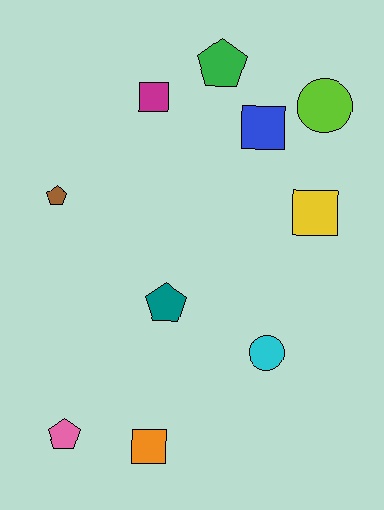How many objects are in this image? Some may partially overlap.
There are 10 objects.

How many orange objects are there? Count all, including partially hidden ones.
There is 1 orange object.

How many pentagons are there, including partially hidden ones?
There are 4 pentagons.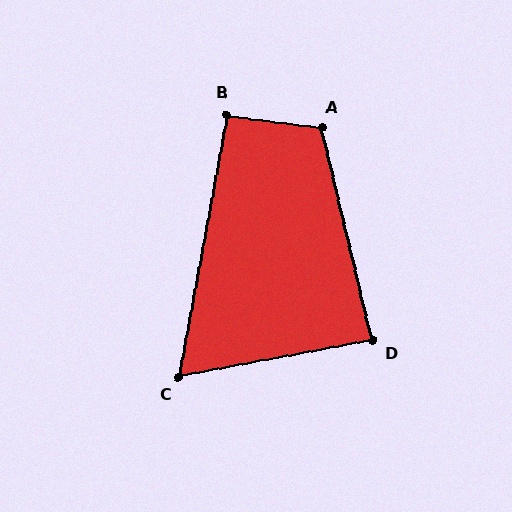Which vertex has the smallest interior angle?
C, at approximately 69 degrees.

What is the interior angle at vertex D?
Approximately 87 degrees (approximately right).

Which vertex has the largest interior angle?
A, at approximately 111 degrees.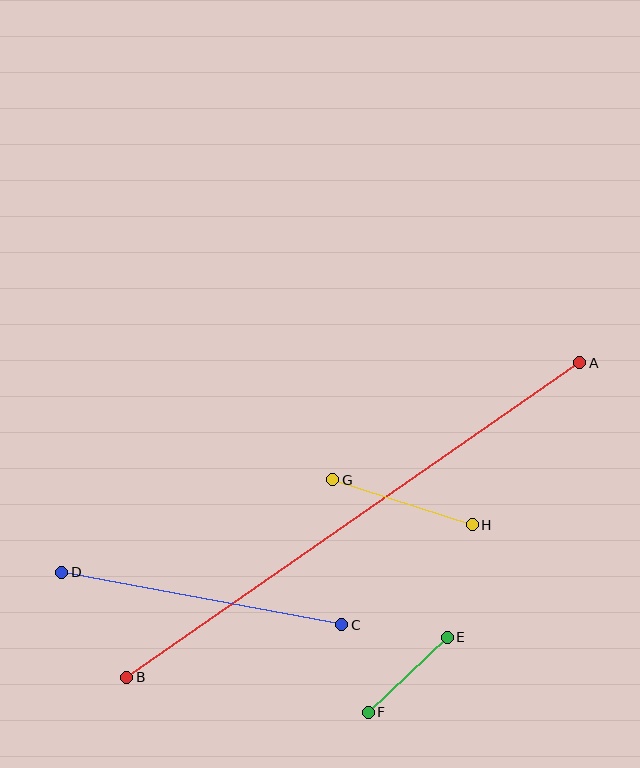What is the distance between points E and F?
The distance is approximately 109 pixels.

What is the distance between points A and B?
The distance is approximately 552 pixels.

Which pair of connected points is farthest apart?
Points A and B are farthest apart.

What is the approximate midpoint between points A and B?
The midpoint is at approximately (353, 520) pixels.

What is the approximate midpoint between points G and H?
The midpoint is at approximately (402, 502) pixels.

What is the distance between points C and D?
The distance is approximately 285 pixels.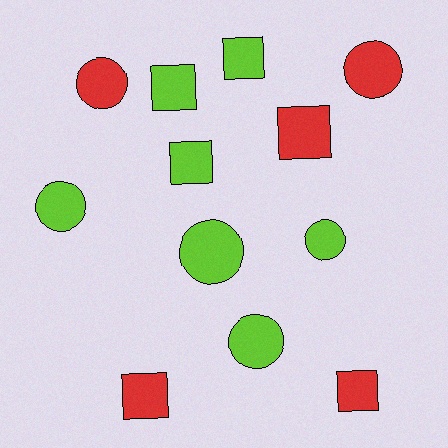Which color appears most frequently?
Lime, with 7 objects.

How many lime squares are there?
There are 3 lime squares.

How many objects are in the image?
There are 12 objects.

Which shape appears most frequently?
Circle, with 6 objects.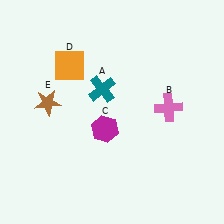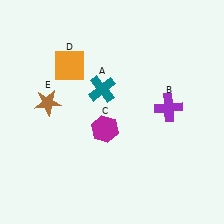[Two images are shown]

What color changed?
The cross (B) changed from pink in Image 1 to purple in Image 2.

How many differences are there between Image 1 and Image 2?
There is 1 difference between the two images.